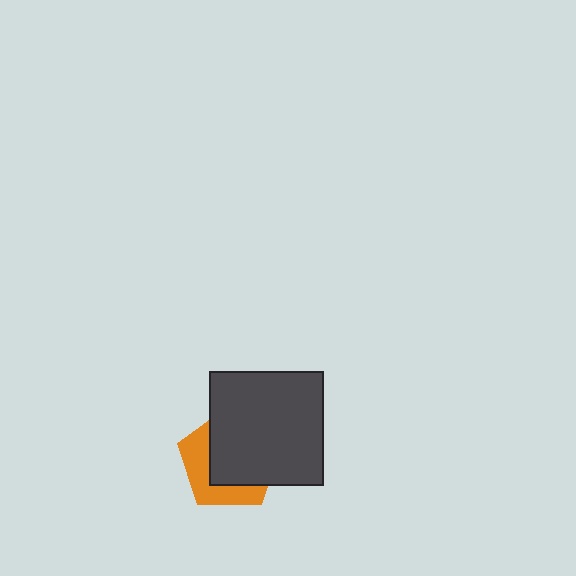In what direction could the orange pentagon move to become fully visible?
The orange pentagon could move toward the lower-left. That would shift it out from behind the dark gray square entirely.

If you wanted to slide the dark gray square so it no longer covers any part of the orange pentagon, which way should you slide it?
Slide it toward the upper-right — that is the most direct way to separate the two shapes.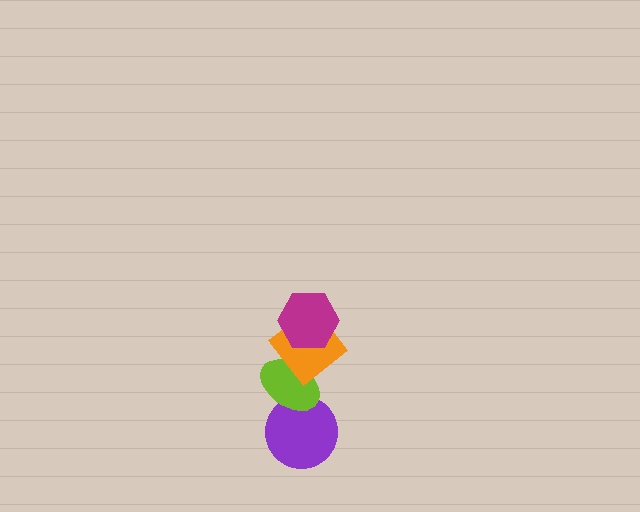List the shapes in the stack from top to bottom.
From top to bottom: the magenta hexagon, the orange diamond, the lime ellipse, the purple circle.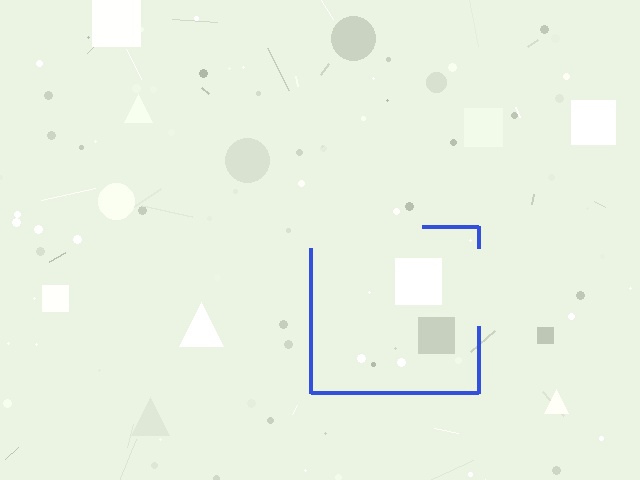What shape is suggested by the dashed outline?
The dashed outline suggests a square.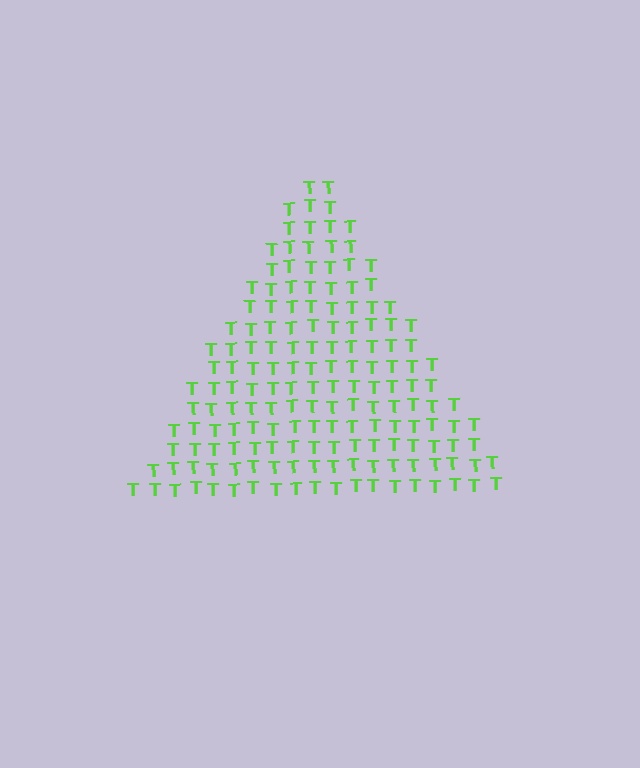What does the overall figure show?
The overall figure shows a triangle.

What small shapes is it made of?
It is made of small letter T's.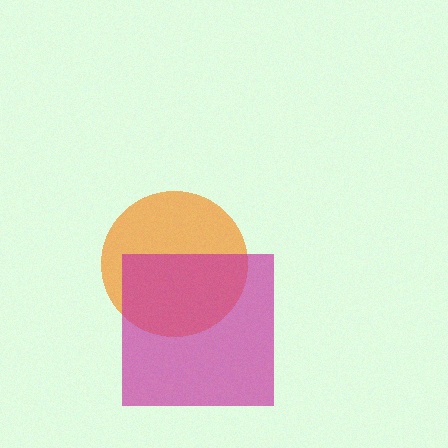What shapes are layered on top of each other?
The layered shapes are: an orange circle, a magenta square.